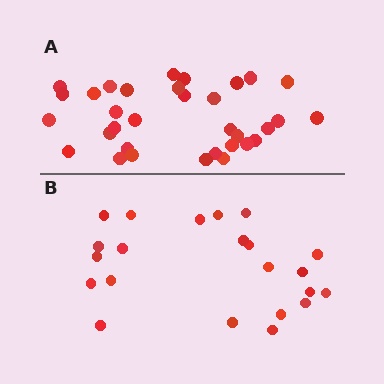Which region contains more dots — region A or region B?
Region A (the top region) has more dots.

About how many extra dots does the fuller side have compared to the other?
Region A has roughly 12 or so more dots than region B.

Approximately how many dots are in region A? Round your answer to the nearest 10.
About 30 dots. (The exact count is 33, which rounds to 30.)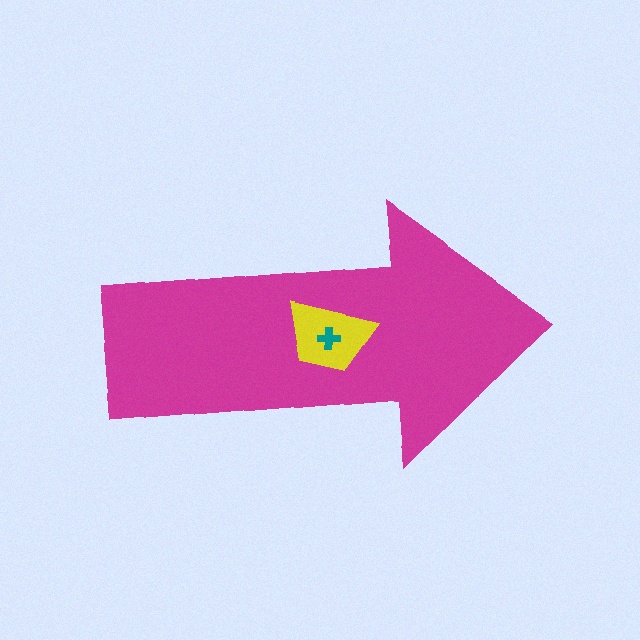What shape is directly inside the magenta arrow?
The yellow trapezoid.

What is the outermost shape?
The magenta arrow.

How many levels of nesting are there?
3.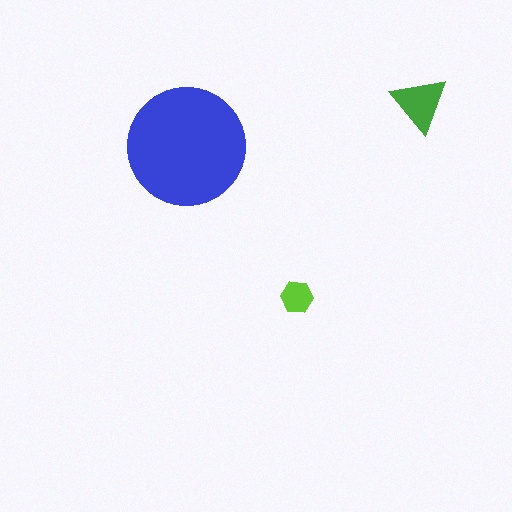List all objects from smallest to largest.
The lime hexagon, the green triangle, the blue circle.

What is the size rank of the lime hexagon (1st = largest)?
3rd.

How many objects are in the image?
There are 3 objects in the image.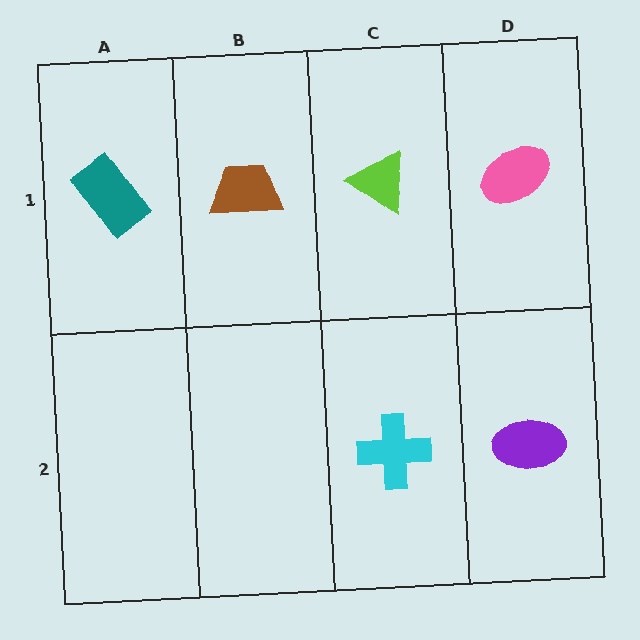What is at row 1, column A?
A teal rectangle.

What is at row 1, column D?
A pink ellipse.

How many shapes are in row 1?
4 shapes.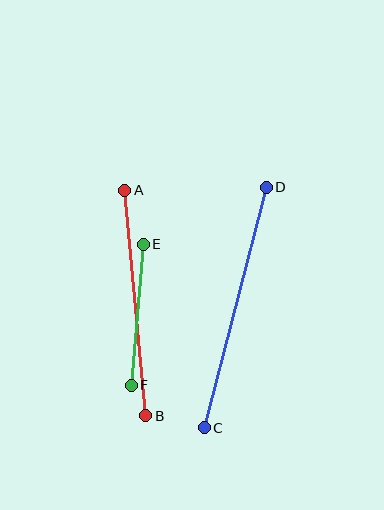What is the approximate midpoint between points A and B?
The midpoint is at approximately (135, 303) pixels.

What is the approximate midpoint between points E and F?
The midpoint is at approximately (137, 315) pixels.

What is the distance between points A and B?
The distance is approximately 227 pixels.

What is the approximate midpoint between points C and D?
The midpoint is at approximately (235, 308) pixels.